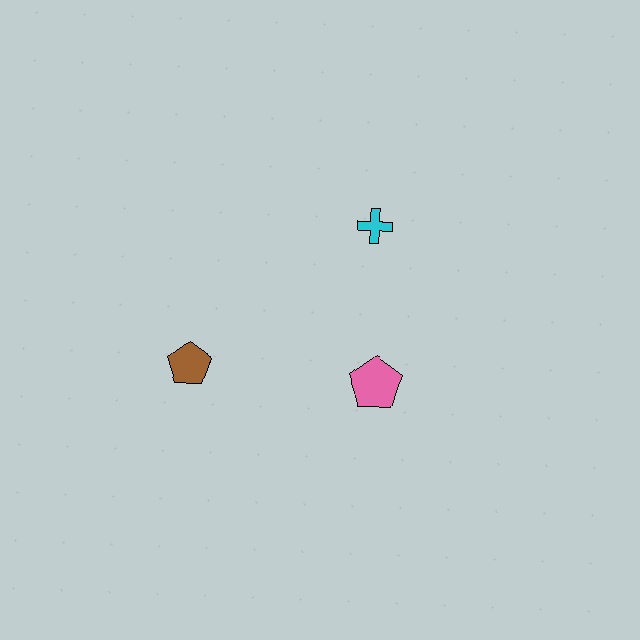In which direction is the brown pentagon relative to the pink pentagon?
The brown pentagon is to the left of the pink pentagon.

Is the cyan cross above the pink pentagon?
Yes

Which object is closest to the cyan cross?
The pink pentagon is closest to the cyan cross.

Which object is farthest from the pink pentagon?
The brown pentagon is farthest from the pink pentagon.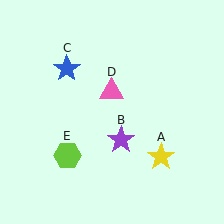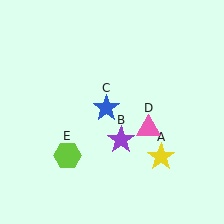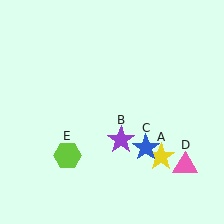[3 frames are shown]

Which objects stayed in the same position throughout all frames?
Yellow star (object A) and purple star (object B) and lime hexagon (object E) remained stationary.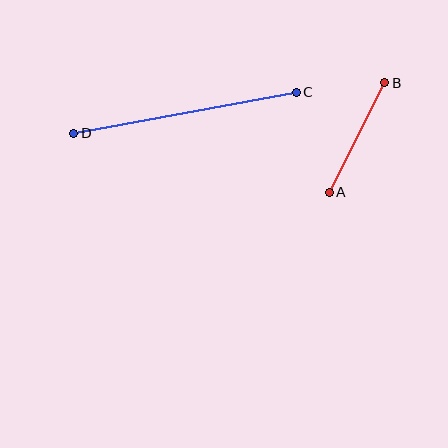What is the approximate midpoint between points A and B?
The midpoint is at approximately (357, 138) pixels.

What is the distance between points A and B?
The distance is approximately 123 pixels.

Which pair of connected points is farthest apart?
Points C and D are farthest apart.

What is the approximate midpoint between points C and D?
The midpoint is at approximately (185, 113) pixels.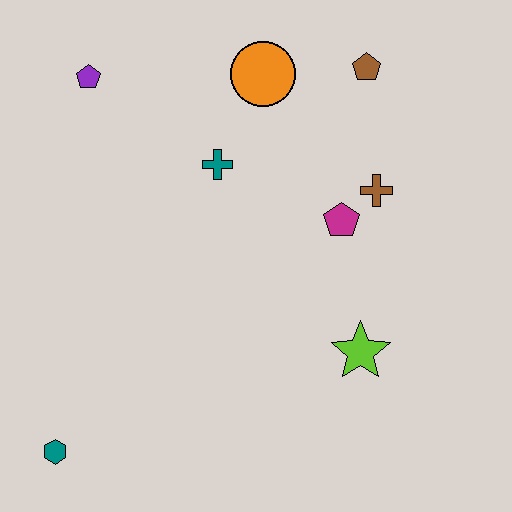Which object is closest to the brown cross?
The magenta pentagon is closest to the brown cross.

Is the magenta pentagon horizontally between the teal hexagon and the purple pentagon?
No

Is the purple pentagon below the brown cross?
No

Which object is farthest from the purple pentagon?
The lime star is farthest from the purple pentagon.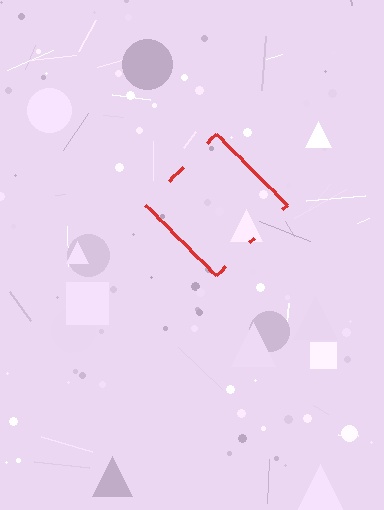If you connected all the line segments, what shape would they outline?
They would outline a diamond.